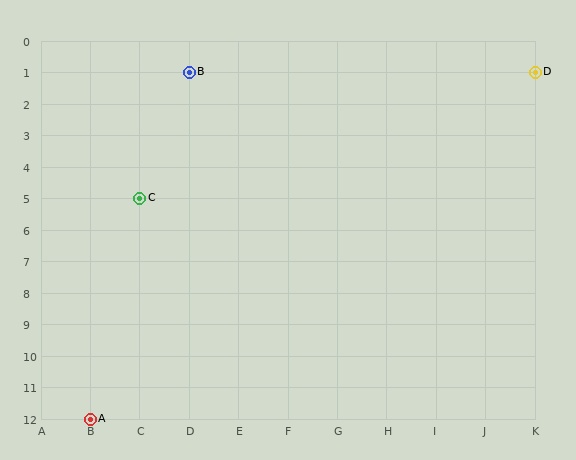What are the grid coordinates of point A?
Point A is at grid coordinates (B, 12).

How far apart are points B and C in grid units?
Points B and C are 1 column and 4 rows apart (about 4.1 grid units diagonally).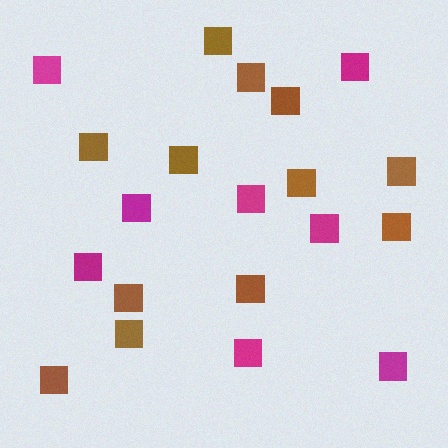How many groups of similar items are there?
There are 2 groups: one group of magenta squares (8) and one group of brown squares (12).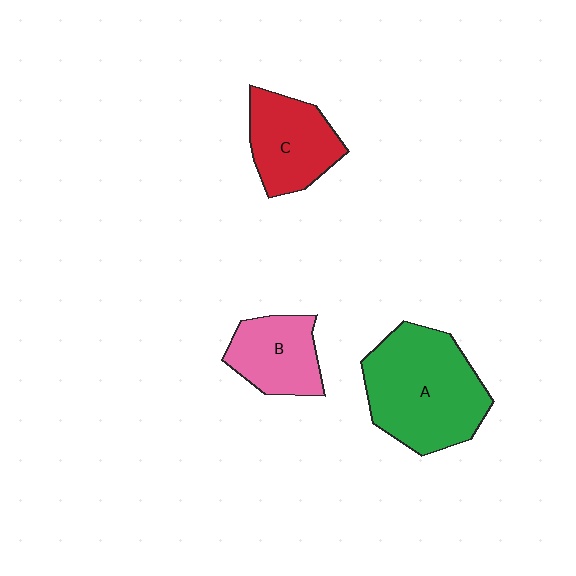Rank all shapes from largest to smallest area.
From largest to smallest: A (green), C (red), B (pink).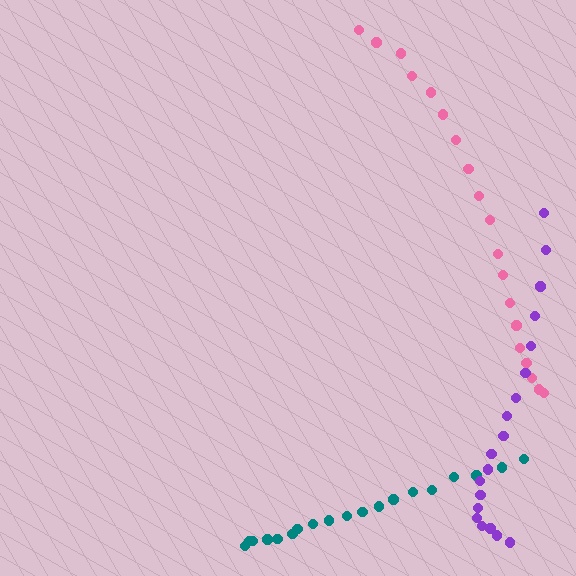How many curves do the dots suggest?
There are 3 distinct paths.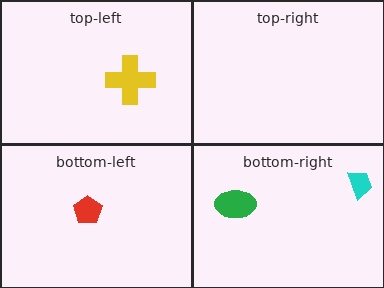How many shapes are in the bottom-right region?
2.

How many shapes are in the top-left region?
1.